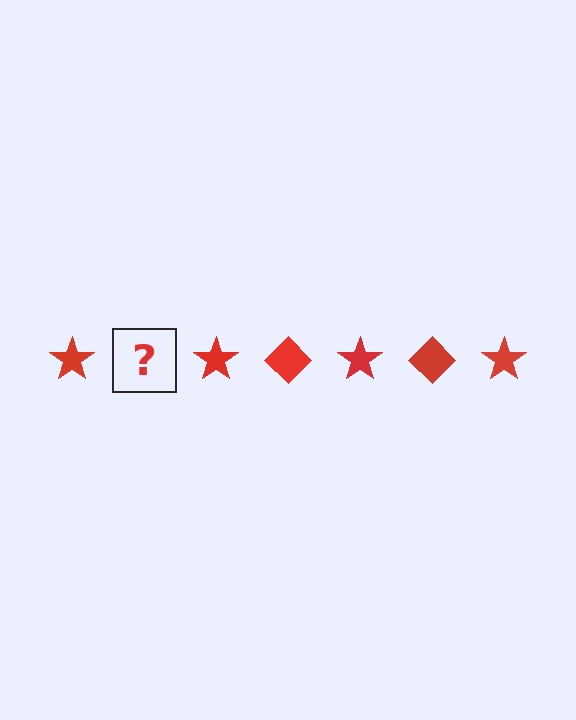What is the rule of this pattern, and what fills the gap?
The rule is that the pattern cycles through star, diamond shapes in red. The gap should be filled with a red diamond.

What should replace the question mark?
The question mark should be replaced with a red diamond.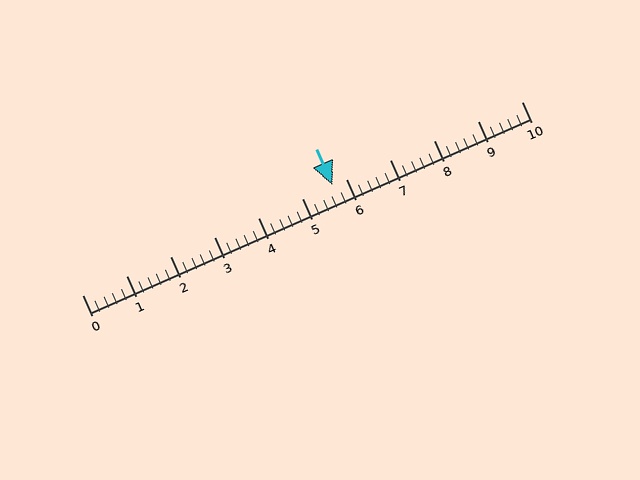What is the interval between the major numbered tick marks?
The major tick marks are spaced 1 units apart.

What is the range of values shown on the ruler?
The ruler shows values from 0 to 10.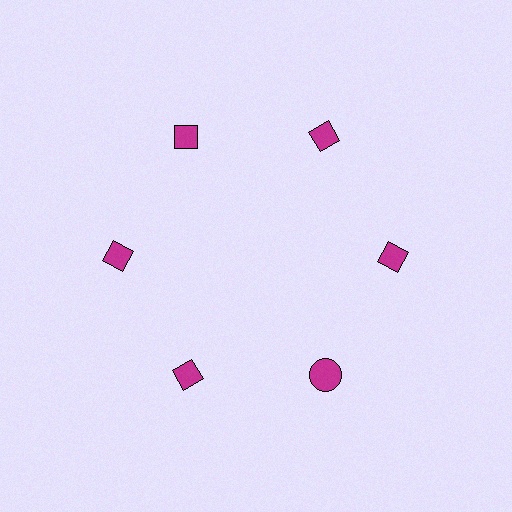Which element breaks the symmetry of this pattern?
The magenta circle at roughly the 5 o'clock position breaks the symmetry. All other shapes are magenta diamonds.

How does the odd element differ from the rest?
It has a different shape: circle instead of diamond.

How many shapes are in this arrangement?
There are 6 shapes arranged in a ring pattern.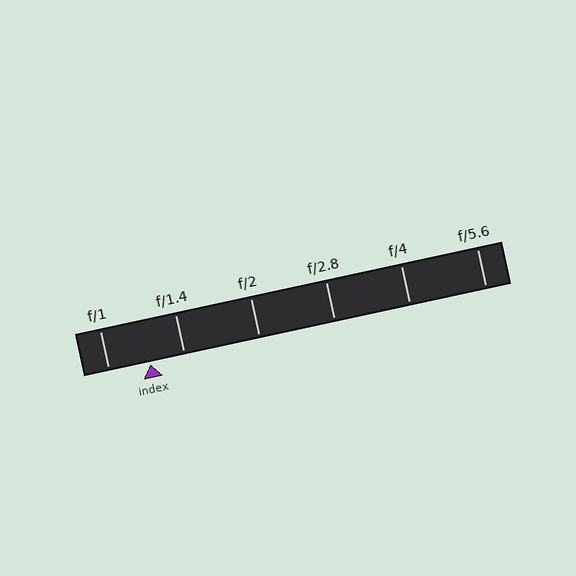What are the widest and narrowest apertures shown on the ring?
The widest aperture shown is f/1 and the narrowest is f/5.6.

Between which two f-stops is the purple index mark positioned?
The index mark is between f/1 and f/1.4.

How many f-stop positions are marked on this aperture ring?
There are 6 f-stop positions marked.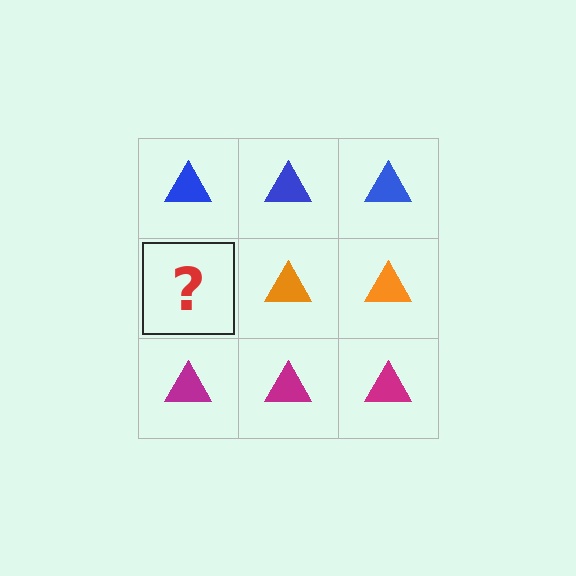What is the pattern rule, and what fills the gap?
The rule is that each row has a consistent color. The gap should be filled with an orange triangle.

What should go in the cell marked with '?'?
The missing cell should contain an orange triangle.